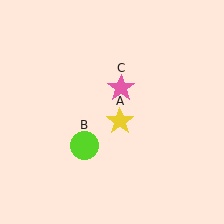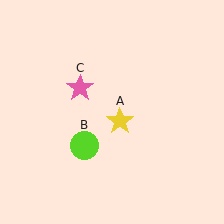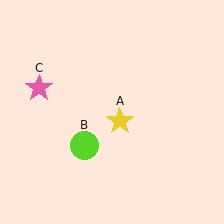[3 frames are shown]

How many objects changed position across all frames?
1 object changed position: pink star (object C).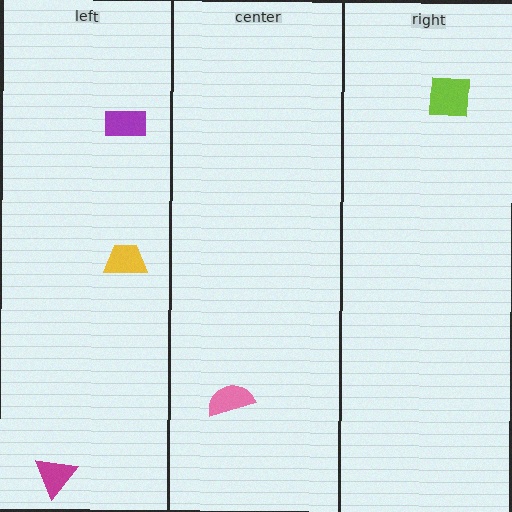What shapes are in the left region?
The yellow trapezoid, the magenta triangle, the purple rectangle.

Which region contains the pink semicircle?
The center region.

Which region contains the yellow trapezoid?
The left region.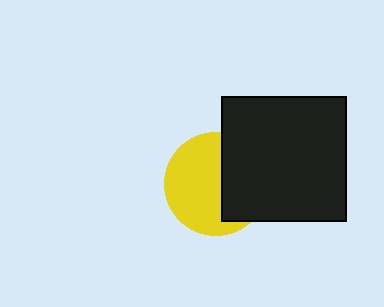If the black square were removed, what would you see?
You would see the complete yellow circle.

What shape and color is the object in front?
The object in front is a black square.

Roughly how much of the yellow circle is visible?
About half of it is visible (roughly 60%).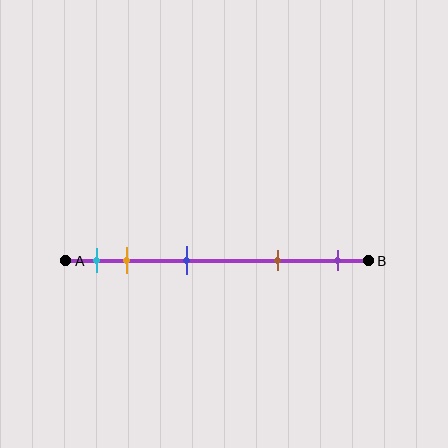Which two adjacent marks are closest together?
The cyan and orange marks are the closest adjacent pair.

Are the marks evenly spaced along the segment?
No, the marks are not evenly spaced.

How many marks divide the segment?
There are 5 marks dividing the segment.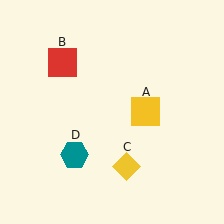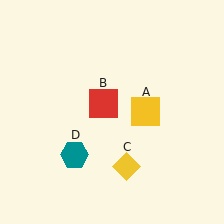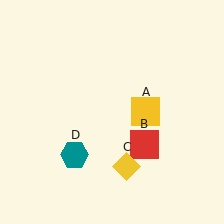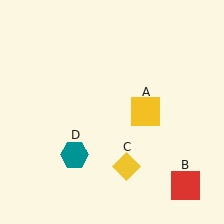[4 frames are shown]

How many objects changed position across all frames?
1 object changed position: red square (object B).